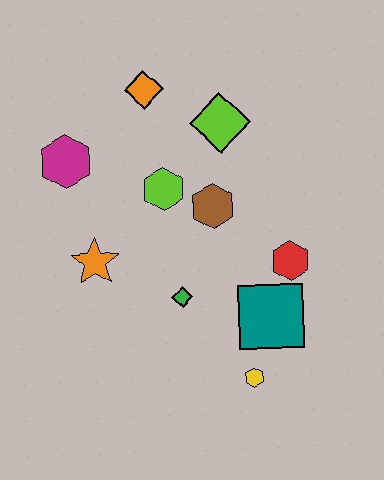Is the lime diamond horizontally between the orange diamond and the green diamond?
No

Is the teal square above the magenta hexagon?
No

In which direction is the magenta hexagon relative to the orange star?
The magenta hexagon is above the orange star.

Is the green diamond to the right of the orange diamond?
Yes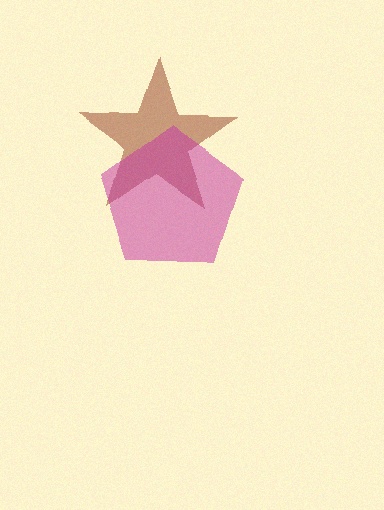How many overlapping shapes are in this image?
There are 2 overlapping shapes in the image.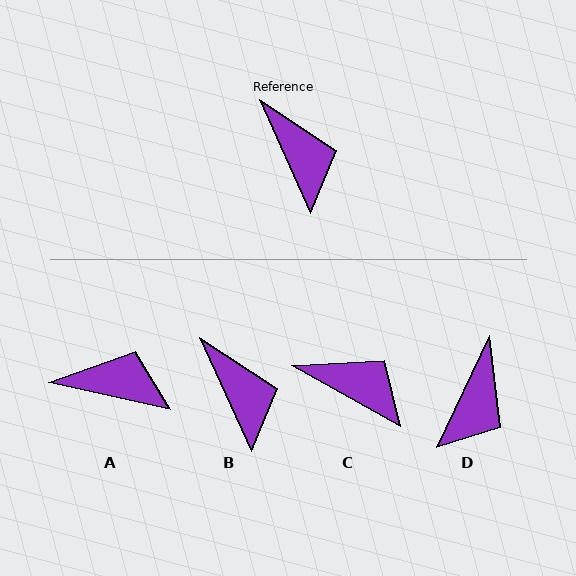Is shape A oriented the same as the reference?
No, it is off by about 53 degrees.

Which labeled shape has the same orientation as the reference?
B.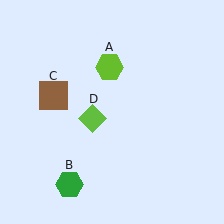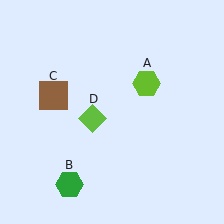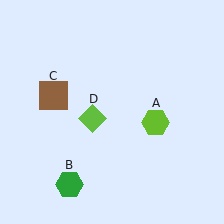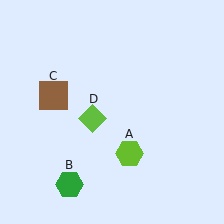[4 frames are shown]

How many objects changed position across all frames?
1 object changed position: lime hexagon (object A).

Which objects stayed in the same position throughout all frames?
Green hexagon (object B) and brown square (object C) and lime diamond (object D) remained stationary.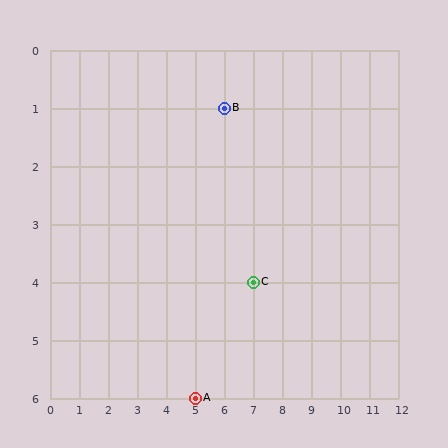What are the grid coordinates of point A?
Point A is at grid coordinates (5, 6).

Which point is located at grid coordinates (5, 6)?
Point A is at (5, 6).